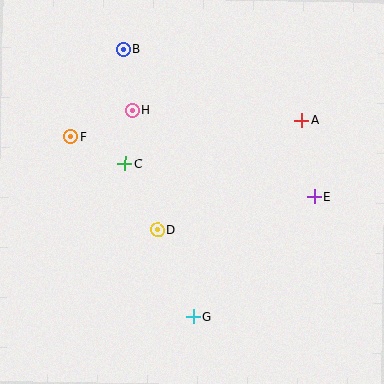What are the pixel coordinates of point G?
Point G is at (193, 317).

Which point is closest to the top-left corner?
Point B is closest to the top-left corner.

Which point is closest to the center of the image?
Point D at (158, 229) is closest to the center.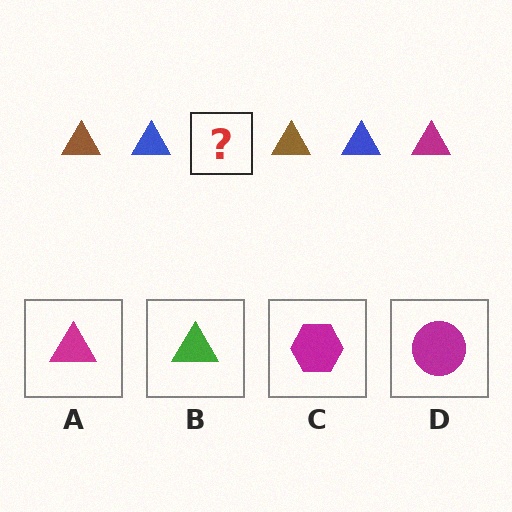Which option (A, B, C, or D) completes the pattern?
A.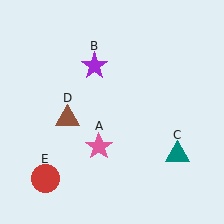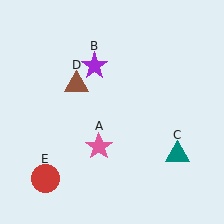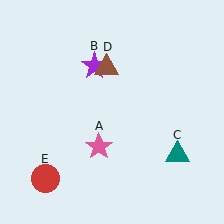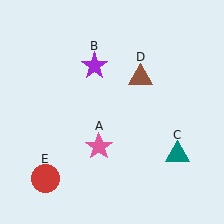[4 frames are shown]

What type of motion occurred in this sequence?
The brown triangle (object D) rotated clockwise around the center of the scene.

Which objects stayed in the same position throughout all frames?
Pink star (object A) and purple star (object B) and teal triangle (object C) and red circle (object E) remained stationary.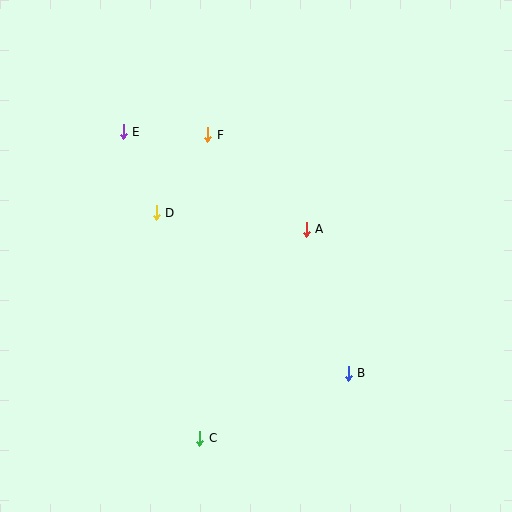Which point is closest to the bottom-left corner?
Point C is closest to the bottom-left corner.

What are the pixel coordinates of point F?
Point F is at (208, 135).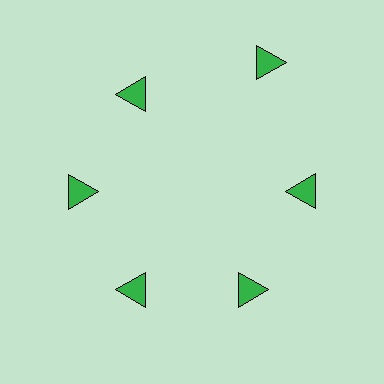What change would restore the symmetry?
The symmetry would be restored by moving it inward, back onto the ring so that all 6 triangles sit at equal angles and equal distance from the center.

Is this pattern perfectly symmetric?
No. The 6 green triangles are arranged in a ring, but one element near the 1 o'clock position is pushed outward from the center, breaking the 6-fold rotational symmetry.